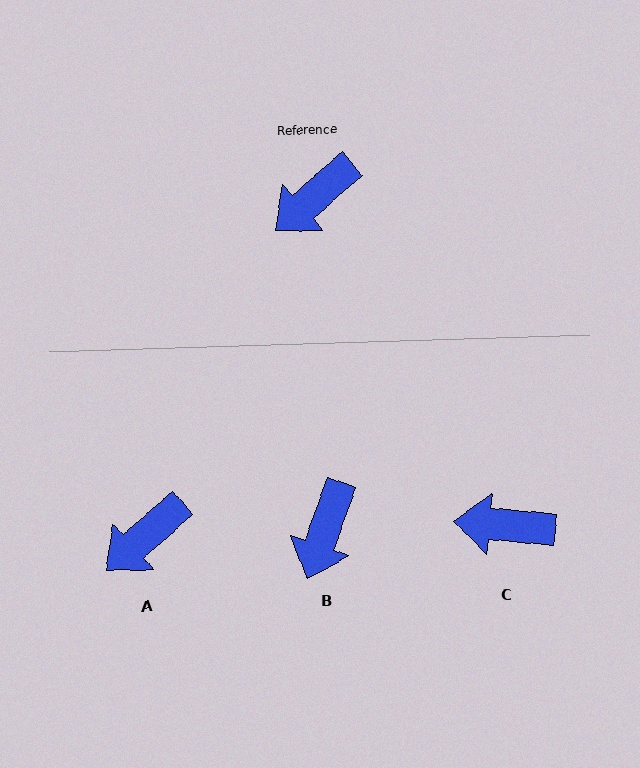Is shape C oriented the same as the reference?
No, it is off by about 46 degrees.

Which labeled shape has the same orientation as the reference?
A.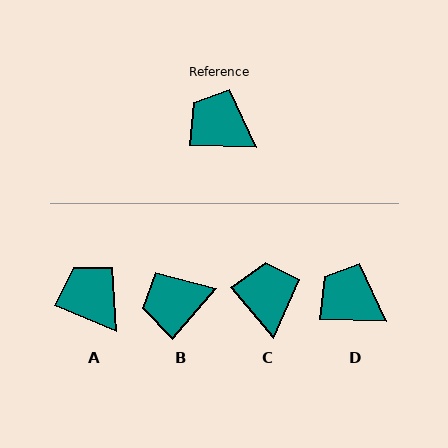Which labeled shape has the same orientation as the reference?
D.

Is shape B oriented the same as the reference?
No, it is off by about 50 degrees.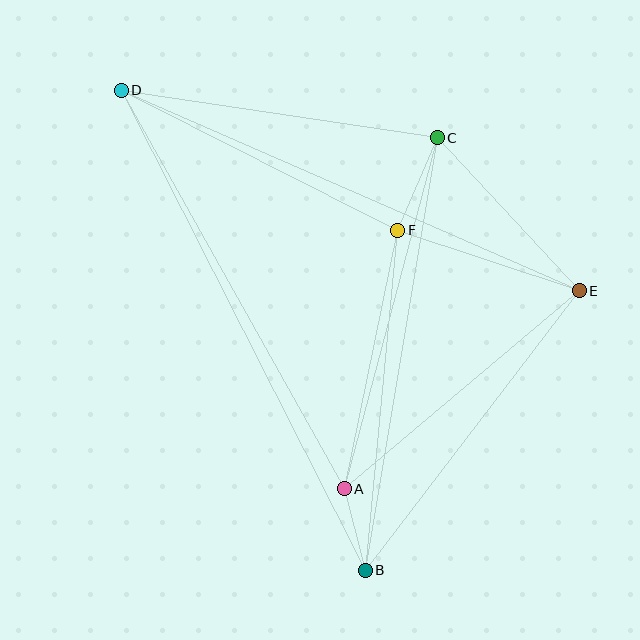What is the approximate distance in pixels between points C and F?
The distance between C and F is approximately 101 pixels.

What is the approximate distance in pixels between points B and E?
The distance between B and E is approximately 352 pixels.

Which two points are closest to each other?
Points A and B are closest to each other.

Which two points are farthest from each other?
Points B and D are farthest from each other.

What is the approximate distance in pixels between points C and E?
The distance between C and E is approximately 209 pixels.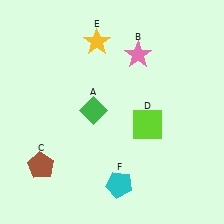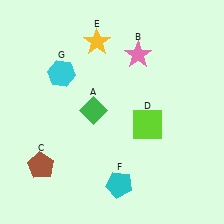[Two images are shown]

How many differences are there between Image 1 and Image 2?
There is 1 difference between the two images.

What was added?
A cyan hexagon (G) was added in Image 2.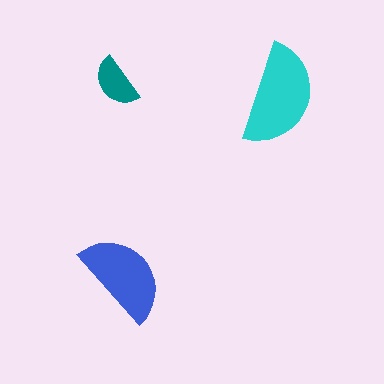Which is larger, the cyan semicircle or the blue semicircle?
The cyan one.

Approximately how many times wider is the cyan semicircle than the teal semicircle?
About 2 times wider.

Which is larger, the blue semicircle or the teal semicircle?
The blue one.